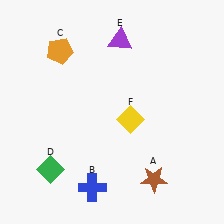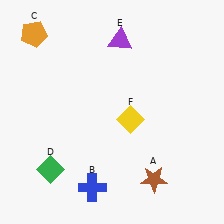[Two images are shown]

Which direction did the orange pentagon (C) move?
The orange pentagon (C) moved left.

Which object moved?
The orange pentagon (C) moved left.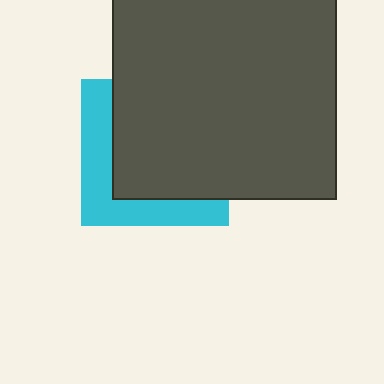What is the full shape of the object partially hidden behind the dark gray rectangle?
The partially hidden object is a cyan square.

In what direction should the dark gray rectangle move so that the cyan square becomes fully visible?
The dark gray rectangle should move toward the upper-right. That is the shortest direction to clear the overlap and leave the cyan square fully visible.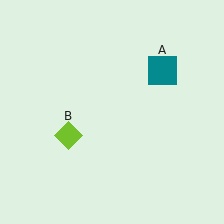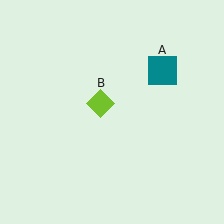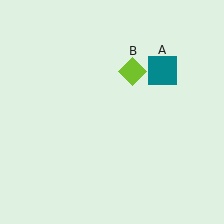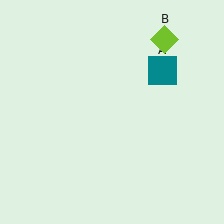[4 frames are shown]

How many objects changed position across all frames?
1 object changed position: lime diamond (object B).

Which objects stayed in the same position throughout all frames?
Teal square (object A) remained stationary.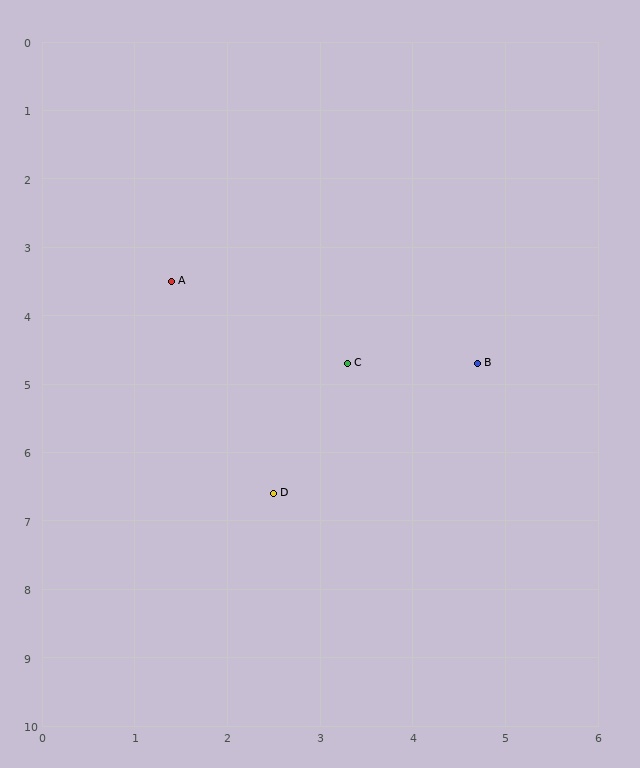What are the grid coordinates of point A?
Point A is at approximately (1.4, 3.5).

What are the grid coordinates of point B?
Point B is at approximately (4.7, 4.7).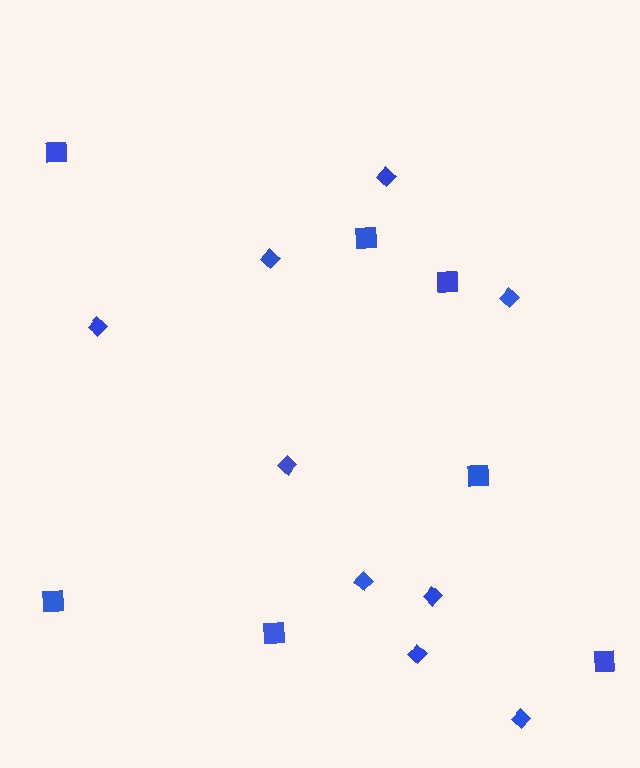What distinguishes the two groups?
There are 2 groups: one group of diamonds (9) and one group of squares (7).